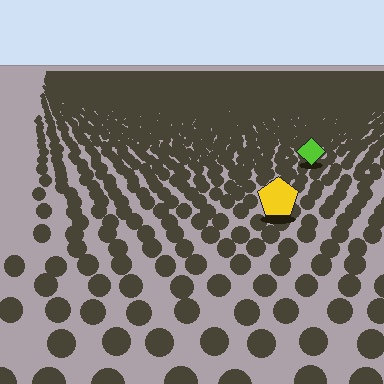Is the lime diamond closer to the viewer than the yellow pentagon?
No. The yellow pentagon is closer — you can tell from the texture gradient: the ground texture is coarser near it.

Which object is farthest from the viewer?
The lime diamond is farthest from the viewer. It appears smaller and the ground texture around it is denser.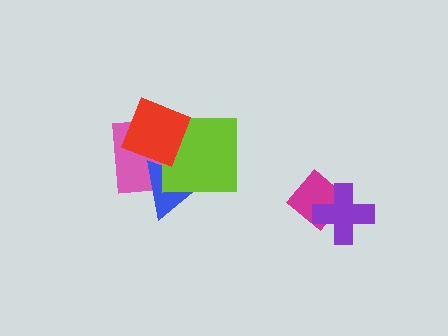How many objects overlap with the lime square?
3 objects overlap with the lime square.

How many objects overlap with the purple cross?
1 object overlaps with the purple cross.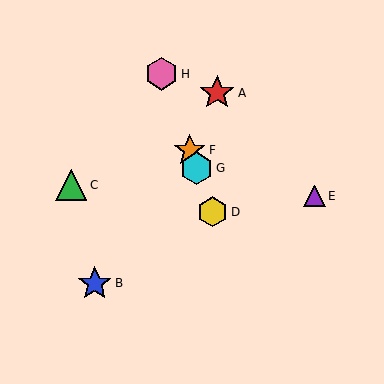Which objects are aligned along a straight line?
Objects D, F, G, H are aligned along a straight line.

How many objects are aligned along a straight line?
4 objects (D, F, G, H) are aligned along a straight line.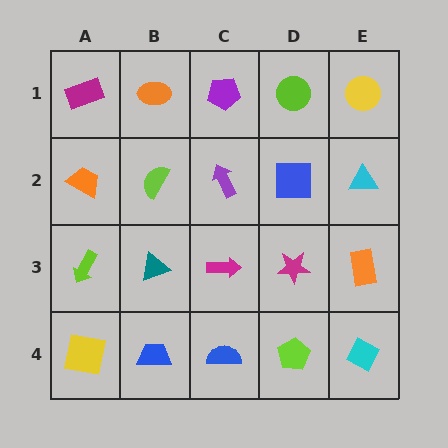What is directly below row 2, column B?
A teal triangle.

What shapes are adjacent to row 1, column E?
A cyan triangle (row 2, column E), a lime circle (row 1, column D).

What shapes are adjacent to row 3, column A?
An orange trapezoid (row 2, column A), a yellow square (row 4, column A), a teal triangle (row 3, column B).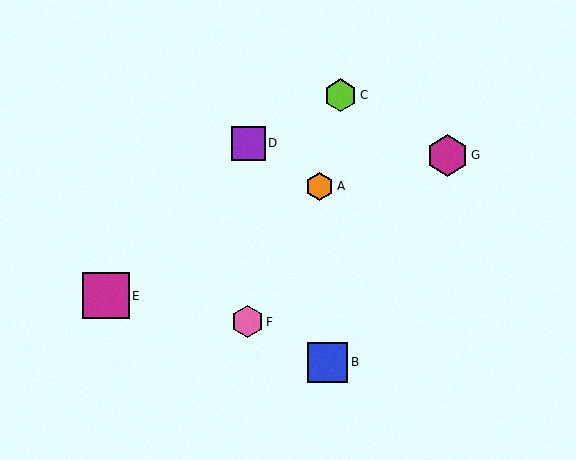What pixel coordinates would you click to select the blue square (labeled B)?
Click at (328, 362) to select the blue square B.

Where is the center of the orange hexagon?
The center of the orange hexagon is at (320, 186).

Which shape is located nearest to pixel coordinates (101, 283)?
The magenta square (labeled E) at (106, 296) is nearest to that location.